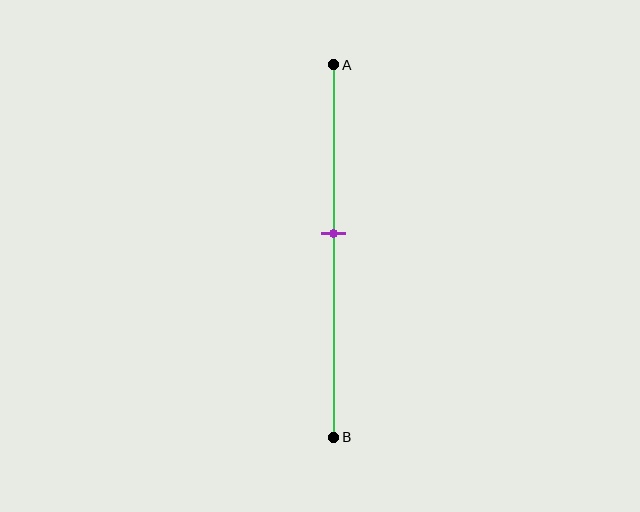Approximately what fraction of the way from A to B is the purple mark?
The purple mark is approximately 45% of the way from A to B.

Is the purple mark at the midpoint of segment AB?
No, the mark is at about 45% from A, not at the 50% midpoint.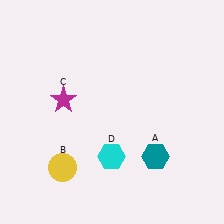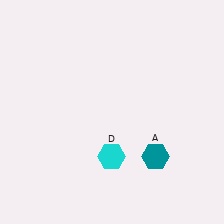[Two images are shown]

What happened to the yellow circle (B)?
The yellow circle (B) was removed in Image 2. It was in the bottom-left area of Image 1.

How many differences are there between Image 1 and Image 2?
There are 2 differences between the two images.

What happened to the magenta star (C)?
The magenta star (C) was removed in Image 2. It was in the top-left area of Image 1.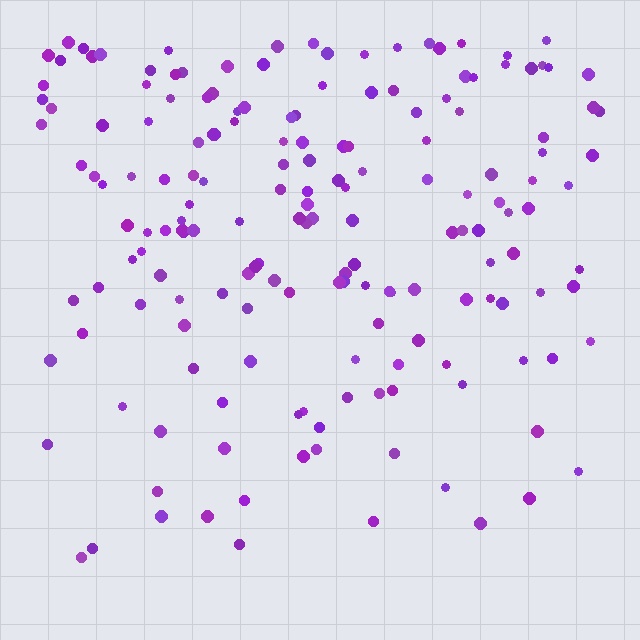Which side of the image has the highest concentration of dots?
The top.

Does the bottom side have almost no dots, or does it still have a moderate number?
Still a moderate number, just noticeably fewer than the top.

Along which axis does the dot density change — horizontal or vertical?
Vertical.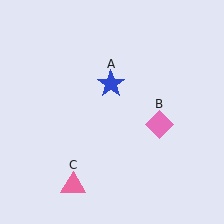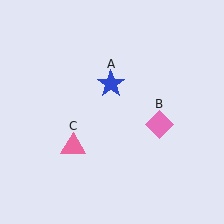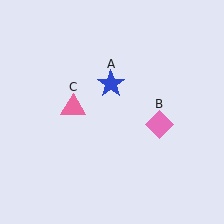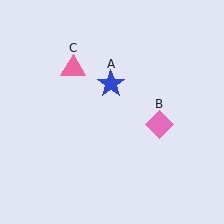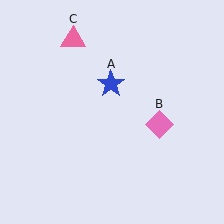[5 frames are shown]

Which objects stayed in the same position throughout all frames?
Blue star (object A) and pink diamond (object B) remained stationary.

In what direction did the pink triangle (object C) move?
The pink triangle (object C) moved up.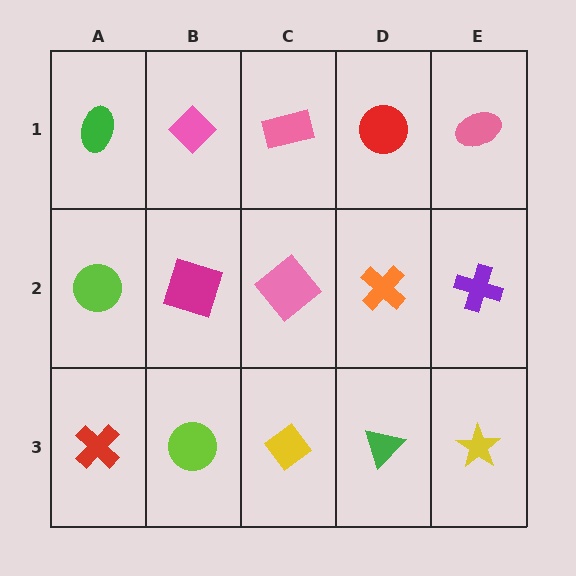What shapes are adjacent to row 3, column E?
A purple cross (row 2, column E), a green triangle (row 3, column D).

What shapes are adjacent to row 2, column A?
A green ellipse (row 1, column A), a red cross (row 3, column A), a magenta square (row 2, column B).